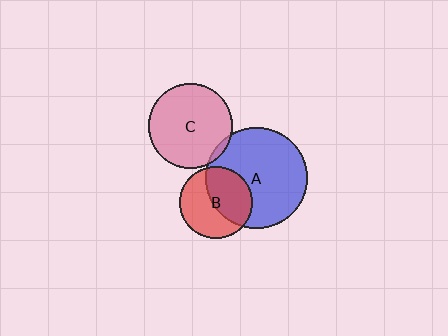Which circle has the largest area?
Circle A (blue).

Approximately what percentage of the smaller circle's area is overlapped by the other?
Approximately 5%.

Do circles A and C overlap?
Yes.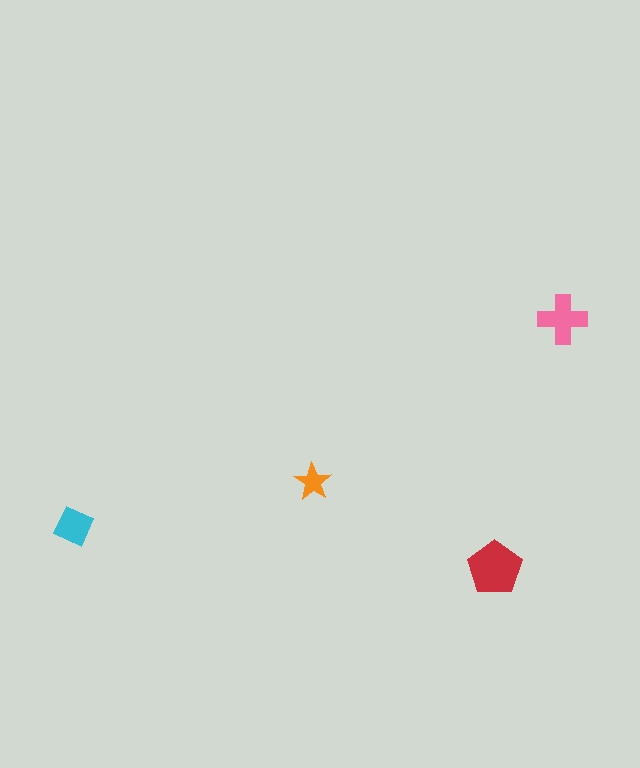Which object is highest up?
The pink cross is topmost.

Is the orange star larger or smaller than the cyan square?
Smaller.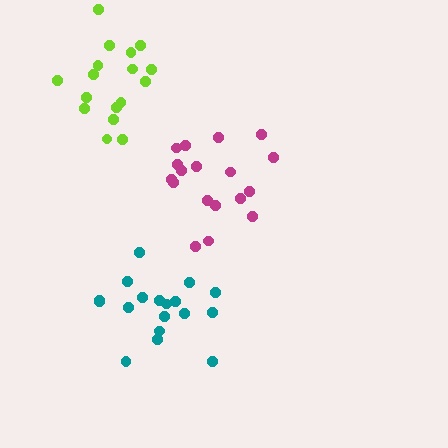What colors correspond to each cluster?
The clusters are colored: magenta, teal, lime.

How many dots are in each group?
Group 1: 18 dots, Group 2: 18 dots, Group 3: 17 dots (53 total).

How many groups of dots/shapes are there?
There are 3 groups.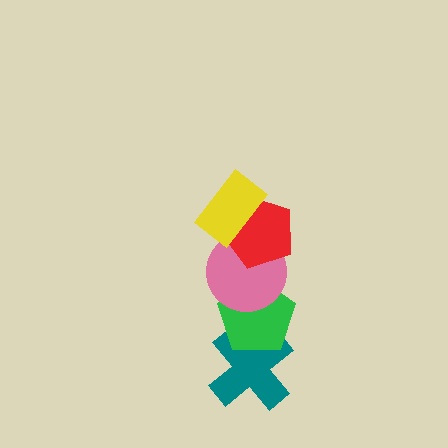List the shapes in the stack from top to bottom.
From top to bottom: the yellow rectangle, the red pentagon, the pink circle, the green pentagon, the teal cross.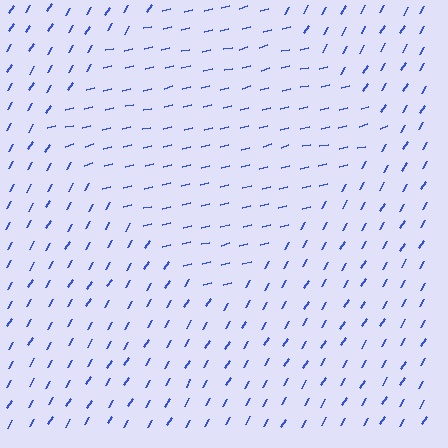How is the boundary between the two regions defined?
The boundary is defined purely by a change in line orientation (approximately 45 degrees difference). All lines are the same color and thickness.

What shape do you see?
I see a diamond.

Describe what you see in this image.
The image is filled with small blue line segments. A diamond region in the image has lines oriented differently from the surrounding lines, creating a visible texture boundary.